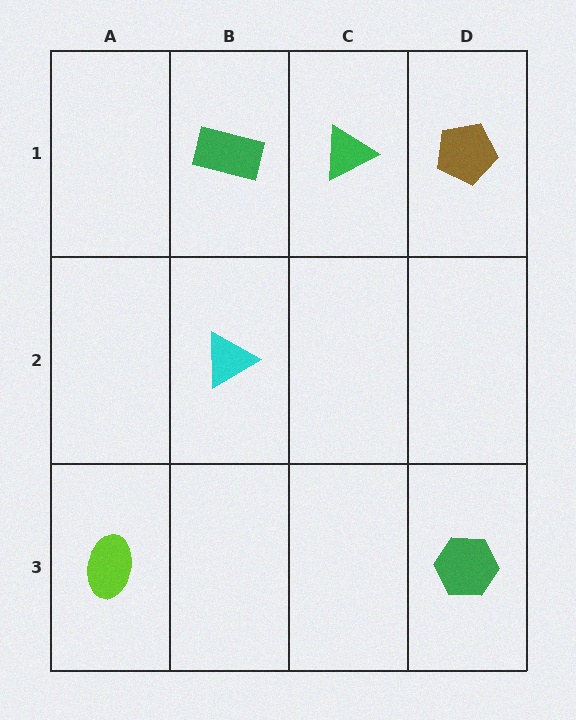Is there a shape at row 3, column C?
No, that cell is empty.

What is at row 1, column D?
A brown pentagon.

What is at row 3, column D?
A green hexagon.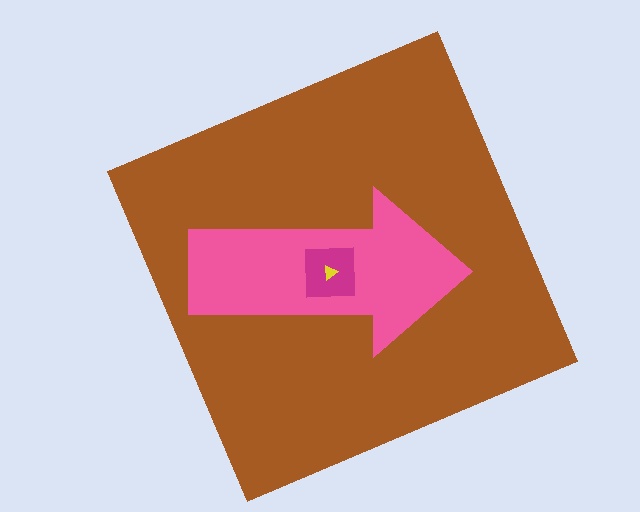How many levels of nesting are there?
4.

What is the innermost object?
The yellow triangle.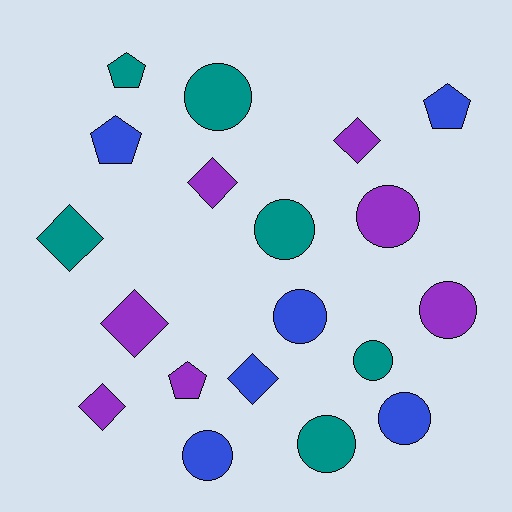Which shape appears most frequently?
Circle, with 9 objects.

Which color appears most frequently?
Purple, with 7 objects.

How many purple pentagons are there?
There is 1 purple pentagon.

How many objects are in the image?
There are 19 objects.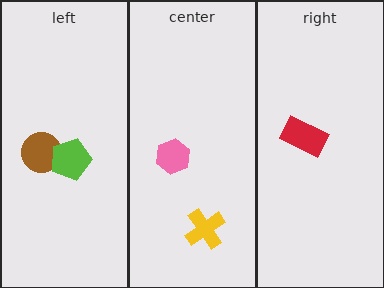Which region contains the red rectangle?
The right region.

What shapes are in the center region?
The yellow cross, the pink hexagon.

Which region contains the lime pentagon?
The left region.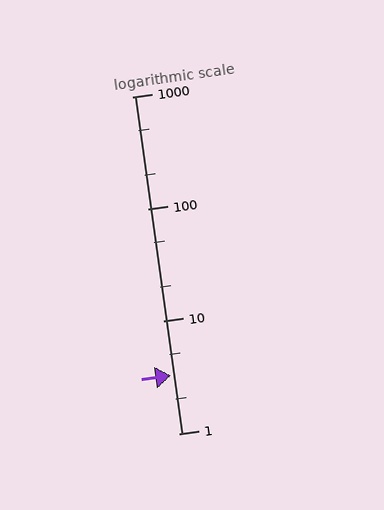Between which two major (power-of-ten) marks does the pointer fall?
The pointer is between 1 and 10.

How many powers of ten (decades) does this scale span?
The scale spans 3 decades, from 1 to 1000.